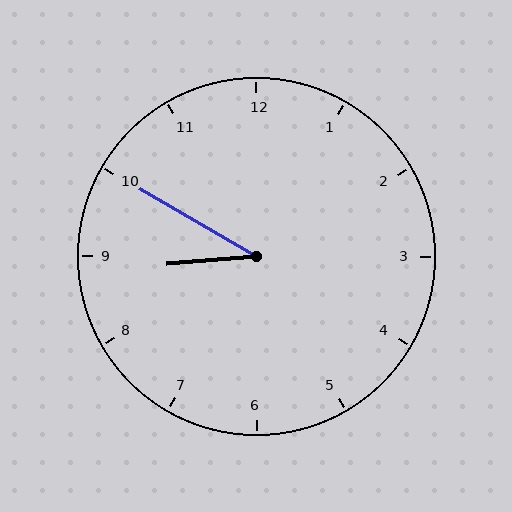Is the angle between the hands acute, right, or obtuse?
It is acute.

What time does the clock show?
8:50.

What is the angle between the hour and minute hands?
Approximately 35 degrees.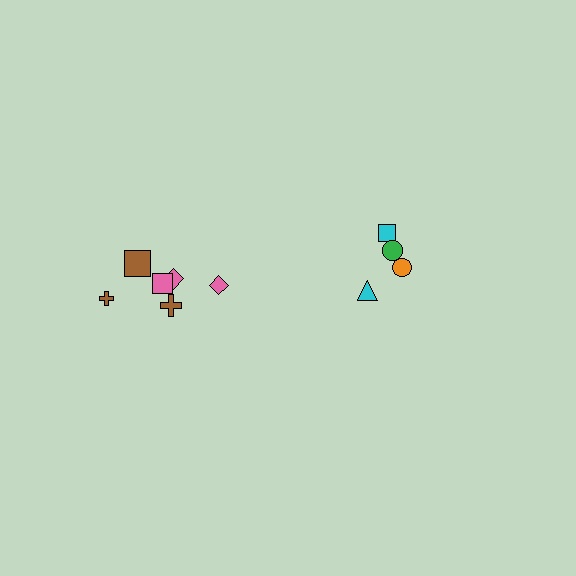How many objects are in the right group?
There are 4 objects.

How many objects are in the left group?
There are 6 objects.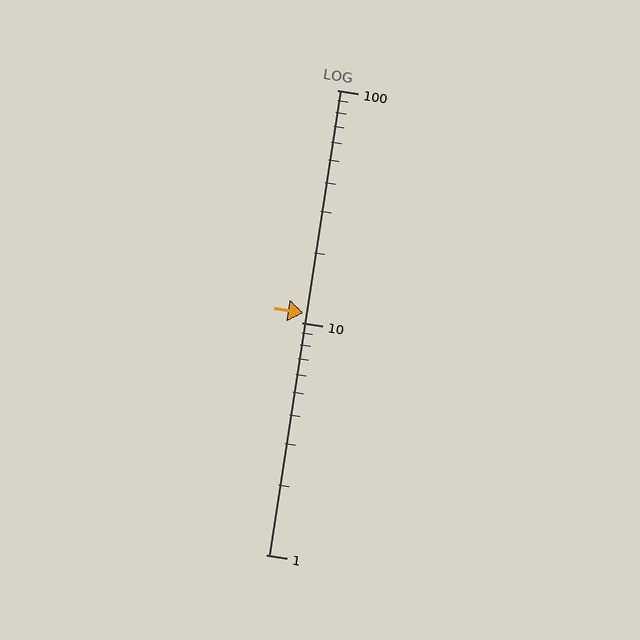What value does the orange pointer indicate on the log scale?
The pointer indicates approximately 11.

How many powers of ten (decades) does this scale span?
The scale spans 2 decades, from 1 to 100.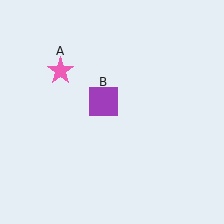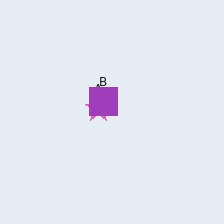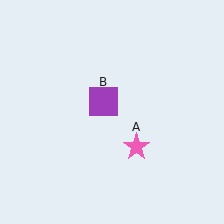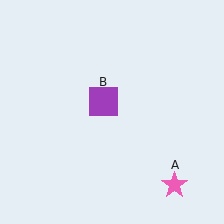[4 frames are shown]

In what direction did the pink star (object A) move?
The pink star (object A) moved down and to the right.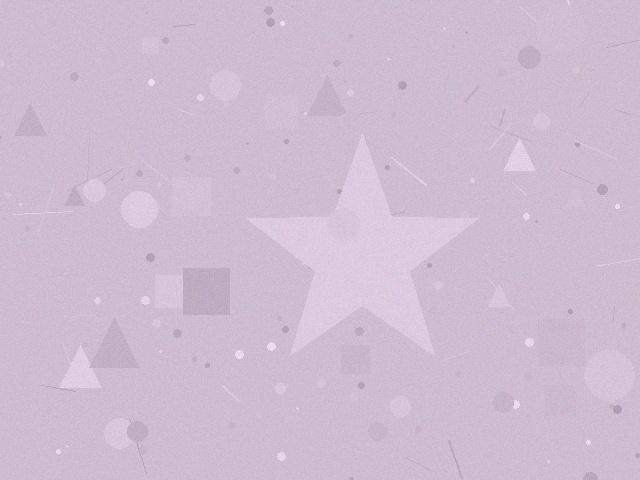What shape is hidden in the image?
A star is hidden in the image.